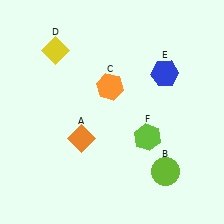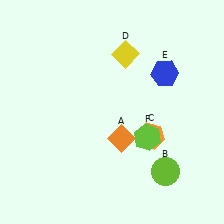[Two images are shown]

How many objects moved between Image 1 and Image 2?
3 objects moved between the two images.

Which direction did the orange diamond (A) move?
The orange diamond (A) moved right.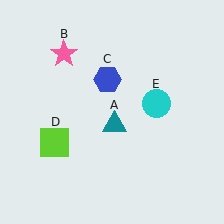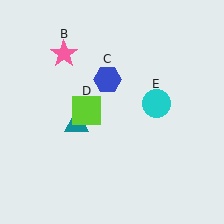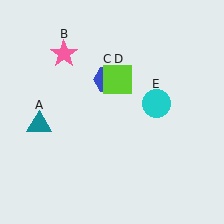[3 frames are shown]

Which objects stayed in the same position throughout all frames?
Pink star (object B) and blue hexagon (object C) and cyan circle (object E) remained stationary.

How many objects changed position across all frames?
2 objects changed position: teal triangle (object A), lime square (object D).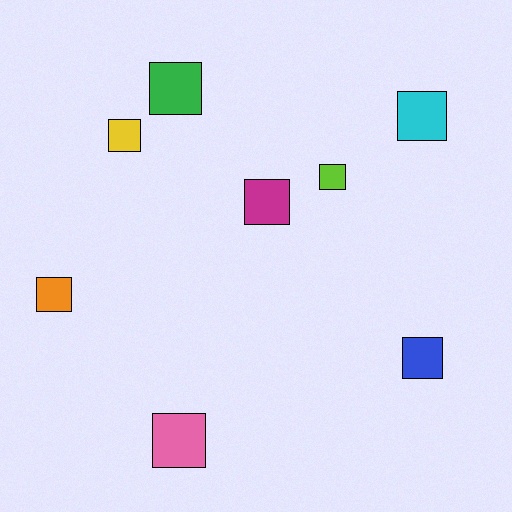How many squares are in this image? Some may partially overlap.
There are 8 squares.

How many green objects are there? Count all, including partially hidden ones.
There is 1 green object.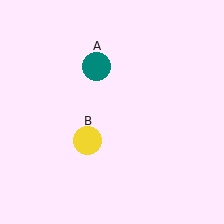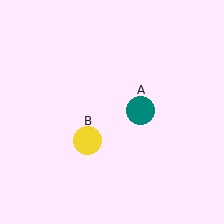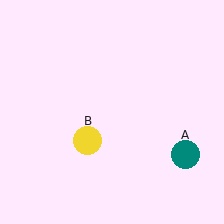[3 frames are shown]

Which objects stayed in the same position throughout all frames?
Yellow circle (object B) remained stationary.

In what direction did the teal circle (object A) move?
The teal circle (object A) moved down and to the right.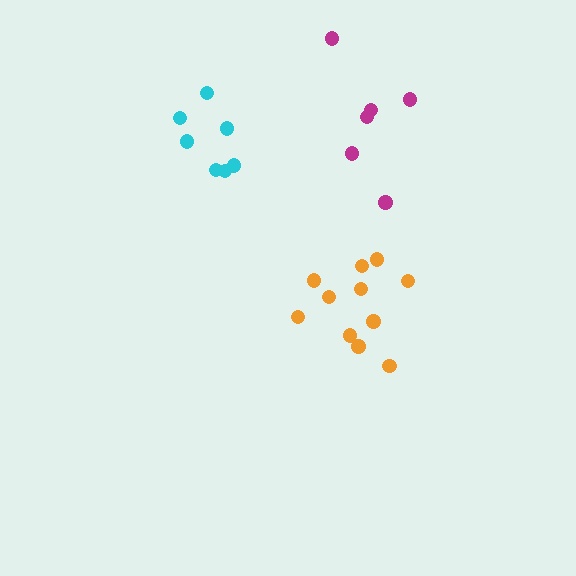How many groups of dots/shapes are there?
There are 3 groups.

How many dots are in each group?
Group 1: 7 dots, Group 2: 11 dots, Group 3: 6 dots (24 total).